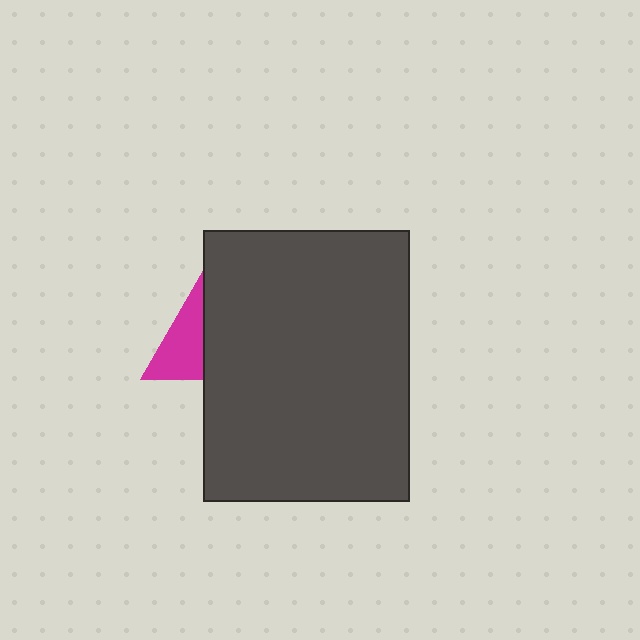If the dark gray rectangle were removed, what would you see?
You would see the complete magenta triangle.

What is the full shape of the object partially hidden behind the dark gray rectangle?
The partially hidden object is a magenta triangle.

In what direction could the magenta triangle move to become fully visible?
The magenta triangle could move left. That would shift it out from behind the dark gray rectangle entirely.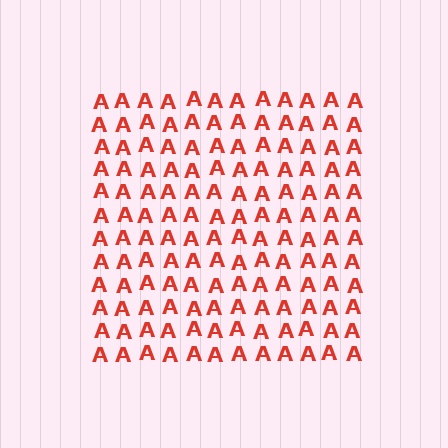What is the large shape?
The large shape is a square.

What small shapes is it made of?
It is made of small letter A's.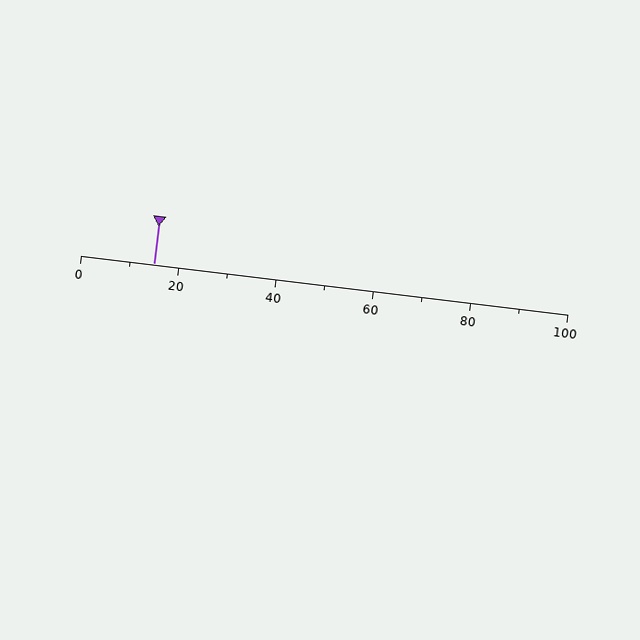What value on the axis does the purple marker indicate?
The marker indicates approximately 15.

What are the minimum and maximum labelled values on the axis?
The axis runs from 0 to 100.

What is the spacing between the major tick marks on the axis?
The major ticks are spaced 20 apart.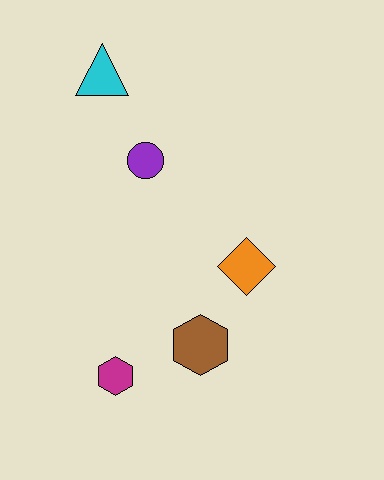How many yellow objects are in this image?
There are no yellow objects.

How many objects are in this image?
There are 5 objects.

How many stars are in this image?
There are no stars.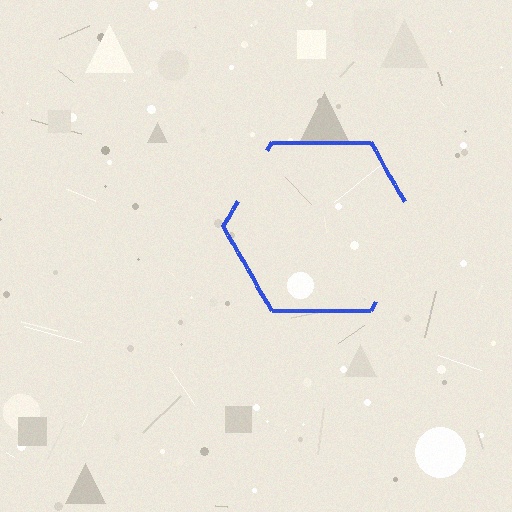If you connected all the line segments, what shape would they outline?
They would outline a hexagon.